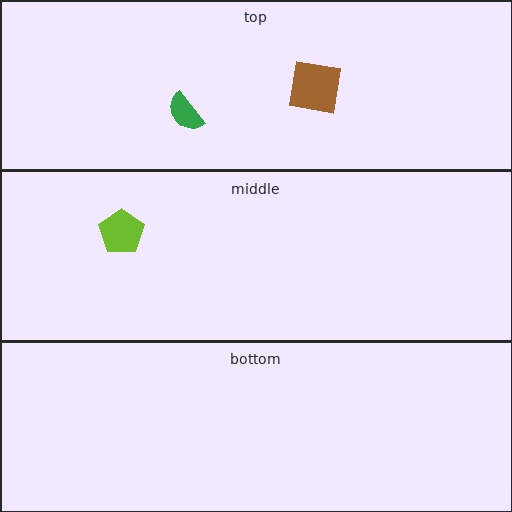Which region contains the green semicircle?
The top region.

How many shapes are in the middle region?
1.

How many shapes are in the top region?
2.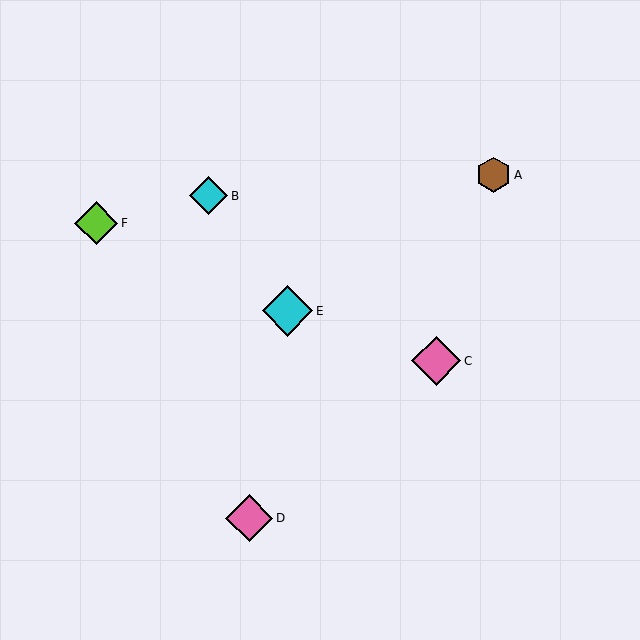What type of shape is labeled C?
Shape C is a pink diamond.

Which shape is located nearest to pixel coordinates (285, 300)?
The cyan diamond (labeled E) at (288, 311) is nearest to that location.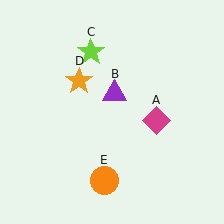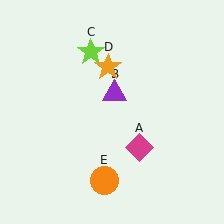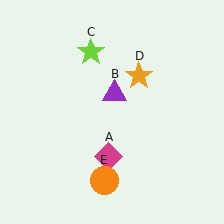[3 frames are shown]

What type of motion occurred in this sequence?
The magenta diamond (object A), orange star (object D) rotated clockwise around the center of the scene.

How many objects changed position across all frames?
2 objects changed position: magenta diamond (object A), orange star (object D).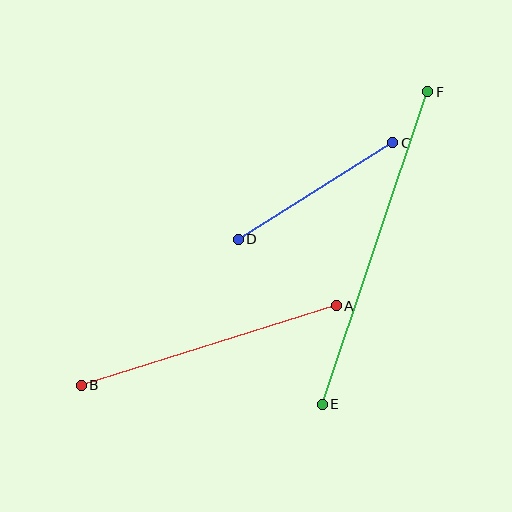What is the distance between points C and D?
The distance is approximately 182 pixels.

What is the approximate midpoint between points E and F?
The midpoint is at approximately (375, 248) pixels.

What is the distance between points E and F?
The distance is approximately 330 pixels.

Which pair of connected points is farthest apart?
Points E and F are farthest apart.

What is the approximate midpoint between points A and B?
The midpoint is at approximately (209, 345) pixels.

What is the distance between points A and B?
The distance is approximately 267 pixels.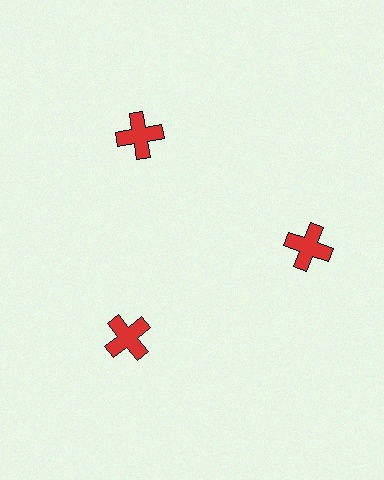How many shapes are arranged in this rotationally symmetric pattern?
There are 3 shapes, arranged in 3 groups of 1.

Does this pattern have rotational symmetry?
Yes, this pattern has 3-fold rotational symmetry. It looks the same after rotating 120 degrees around the center.